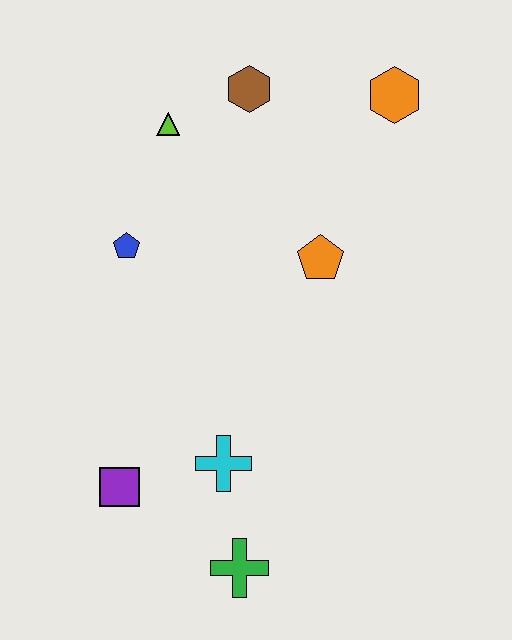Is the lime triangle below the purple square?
No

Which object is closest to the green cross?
The cyan cross is closest to the green cross.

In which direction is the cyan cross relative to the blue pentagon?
The cyan cross is below the blue pentagon.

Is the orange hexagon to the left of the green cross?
No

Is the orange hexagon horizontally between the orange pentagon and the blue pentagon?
No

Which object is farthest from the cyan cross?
The orange hexagon is farthest from the cyan cross.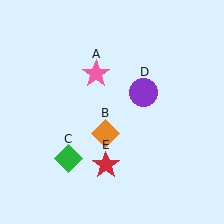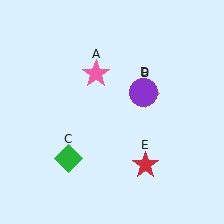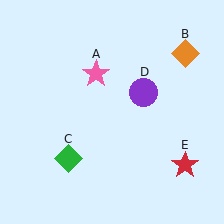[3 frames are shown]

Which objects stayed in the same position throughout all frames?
Pink star (object A) and green diamond (object C) and purple circle (object D) remained stationary.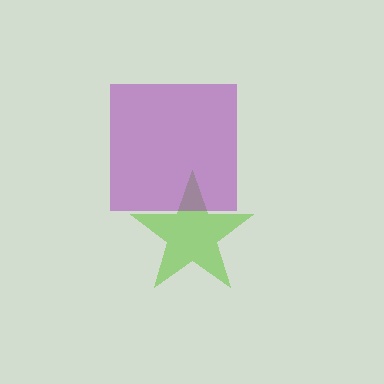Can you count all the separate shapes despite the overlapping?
Yes, there are 2 separate shapes.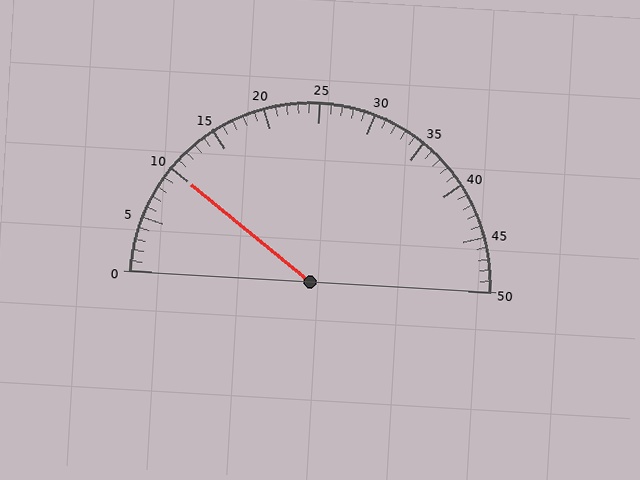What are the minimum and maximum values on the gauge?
The gauge ranges from 0 to 50.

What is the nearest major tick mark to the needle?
The nearest major tick mark is 10.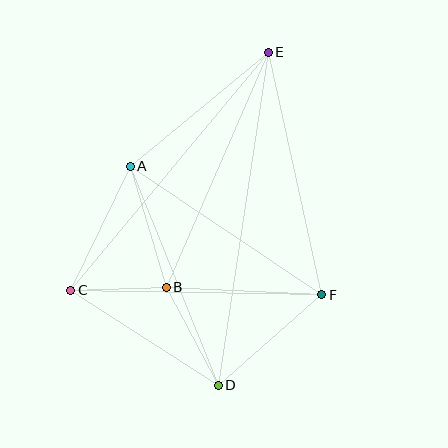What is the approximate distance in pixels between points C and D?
The distance between C and D is approximately 175 pixels.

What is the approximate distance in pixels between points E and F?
The distance between E and F is approximately 248 pixels.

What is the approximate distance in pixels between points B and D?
The distance between B and D is approximately 111 pixels.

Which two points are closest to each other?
Points B and C are closest to each other.